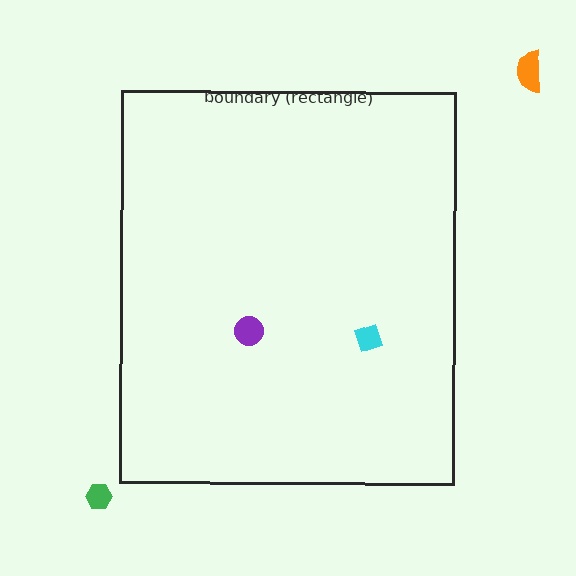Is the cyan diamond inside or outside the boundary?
Inside.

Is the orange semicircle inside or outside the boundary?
Outside.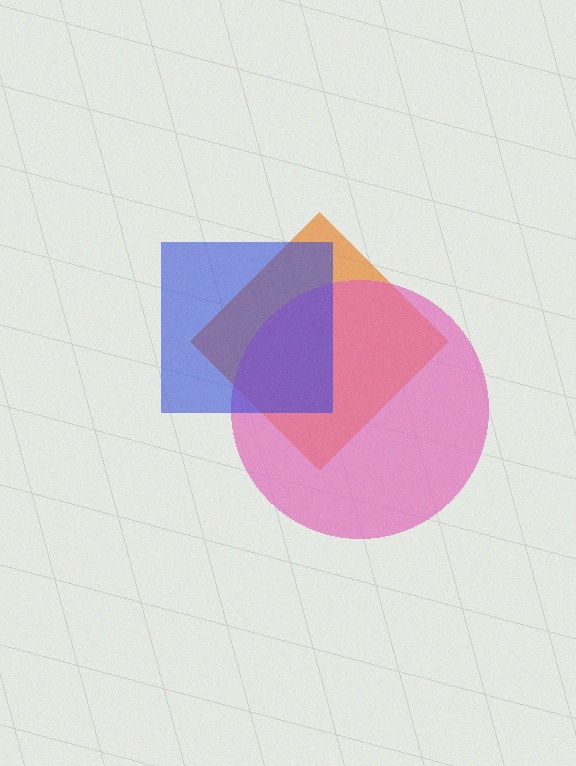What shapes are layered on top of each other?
The layered shapes are: an orange diamond, a pink circle, a blue square.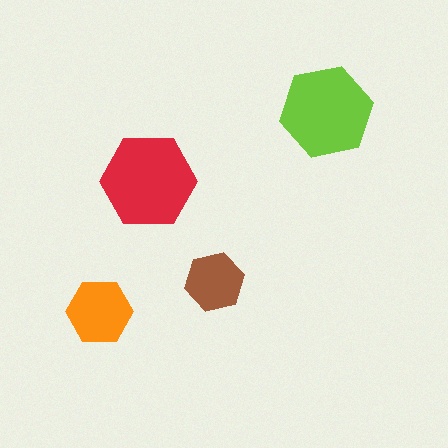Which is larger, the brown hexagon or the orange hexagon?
The orange one.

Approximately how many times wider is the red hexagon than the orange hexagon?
About 1.5 times wider.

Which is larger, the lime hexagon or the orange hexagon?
The lime one.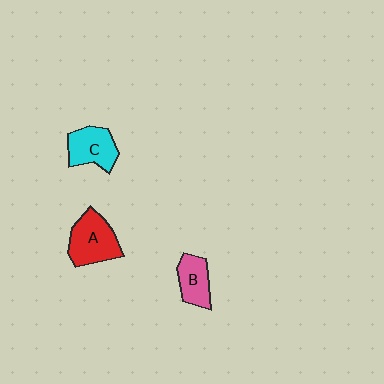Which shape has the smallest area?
Shape B (pink).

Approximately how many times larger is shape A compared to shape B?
Approximately 1.5 times.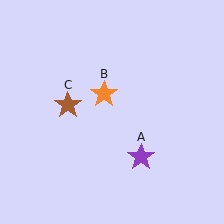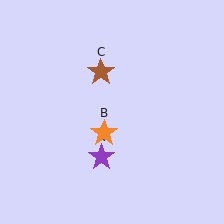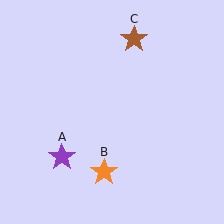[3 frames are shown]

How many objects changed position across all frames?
3 objects changed position: purple star (object A), orange star (object B), brown star (object C).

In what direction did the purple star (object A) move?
The purple star (object A) moved left.